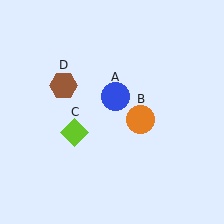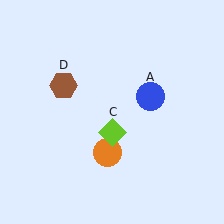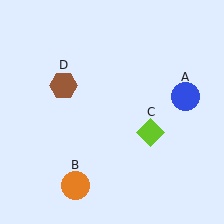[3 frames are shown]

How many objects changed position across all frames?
3 objects changed position: blue circle (object A), orange circle (object B), lime diamond (object C).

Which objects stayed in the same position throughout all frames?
Brown hexagon (object D) remained stationary.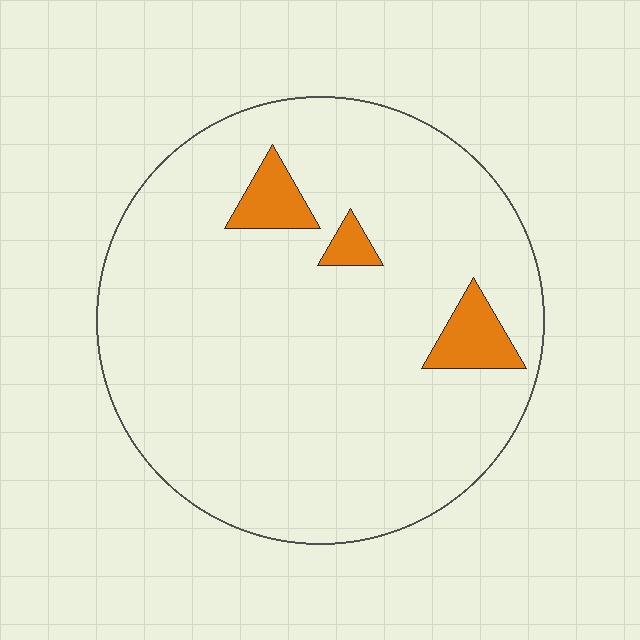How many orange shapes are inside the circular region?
3.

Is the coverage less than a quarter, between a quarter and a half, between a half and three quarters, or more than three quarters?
Less than a quarter.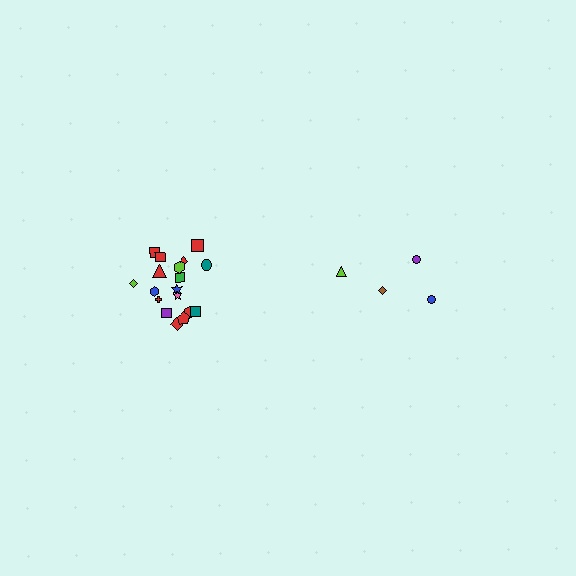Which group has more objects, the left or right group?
The left group.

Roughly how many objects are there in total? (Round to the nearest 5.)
Roughly 20 objects in total.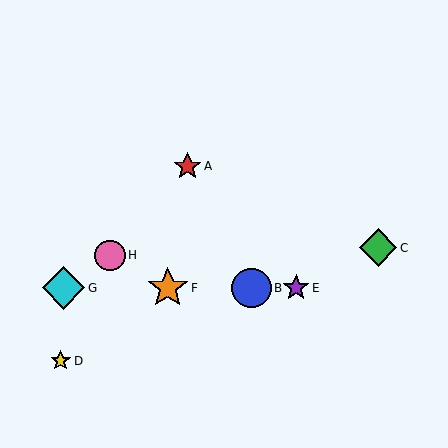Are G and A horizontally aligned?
No, G is at y≈288 and A is at y≈166.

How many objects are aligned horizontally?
4 objects (B, E, F, G) are aligned horizontally.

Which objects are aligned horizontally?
Objects B, E, F, G are aligned horizontally.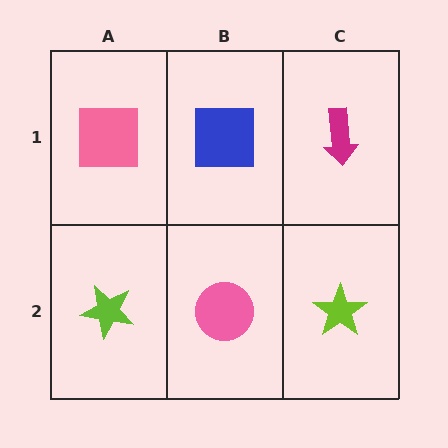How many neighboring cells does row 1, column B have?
3.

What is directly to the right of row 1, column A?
A blue square.